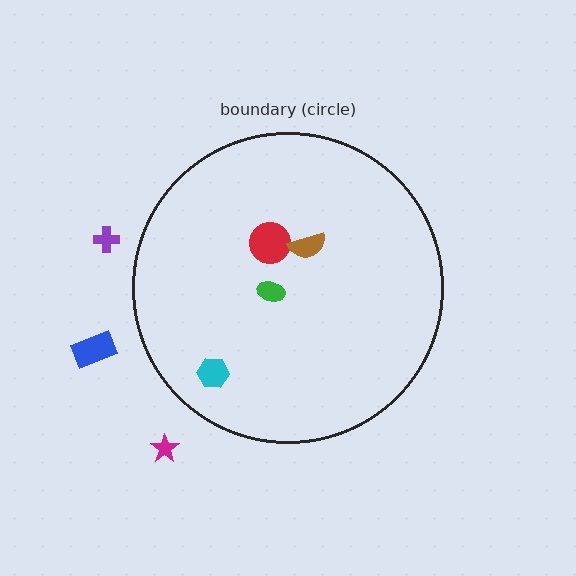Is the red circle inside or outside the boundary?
Inside.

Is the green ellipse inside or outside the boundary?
Inside.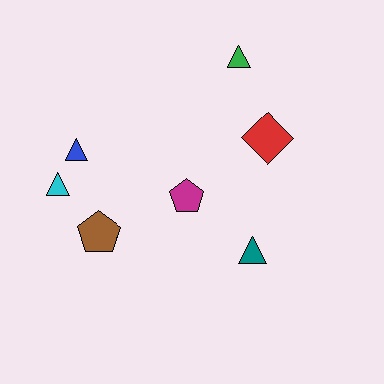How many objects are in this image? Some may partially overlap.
There are 7 objects.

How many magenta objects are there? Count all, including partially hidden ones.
There is 1 magenta object.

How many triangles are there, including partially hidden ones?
There are 4 triangles.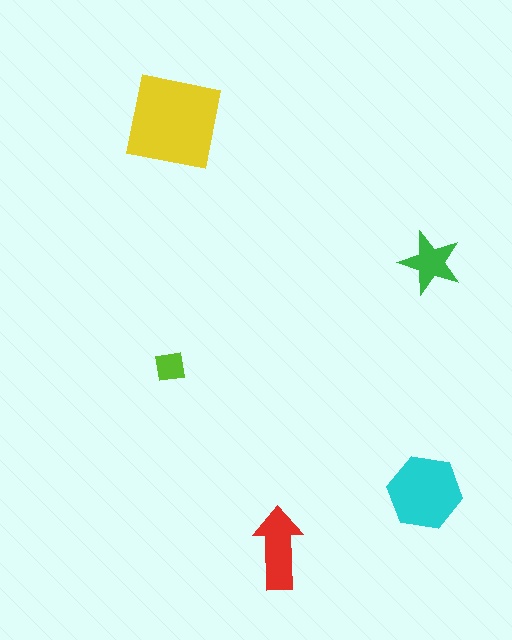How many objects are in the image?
There are 5 objects in the image.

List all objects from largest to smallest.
The yellow square, the cyan hexagon, the red arrow, the green star, the lime square.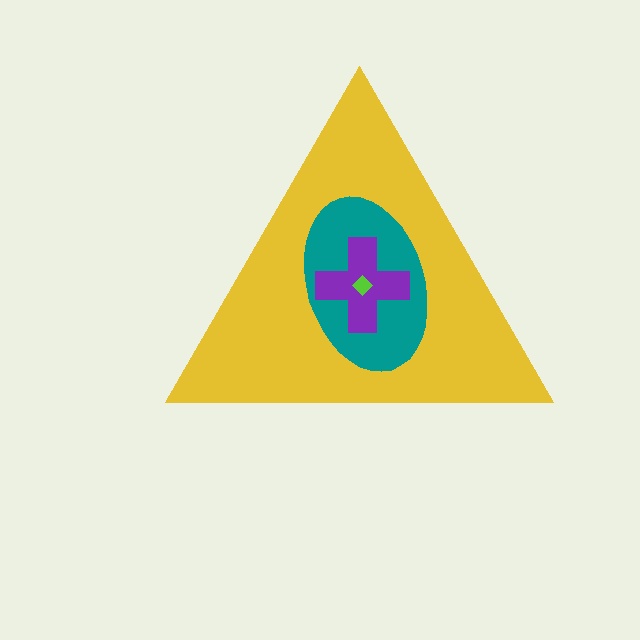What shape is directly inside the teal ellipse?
The purple cross.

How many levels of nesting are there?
4.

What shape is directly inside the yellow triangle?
The teal ellipse.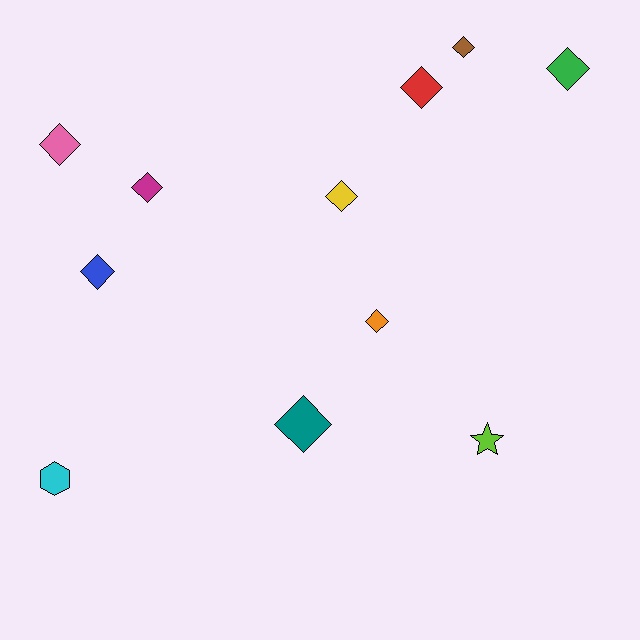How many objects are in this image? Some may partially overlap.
There are 11 objects.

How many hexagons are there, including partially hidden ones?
There is 1 hexagon.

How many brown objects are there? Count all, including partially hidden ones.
There is 1 brown object.